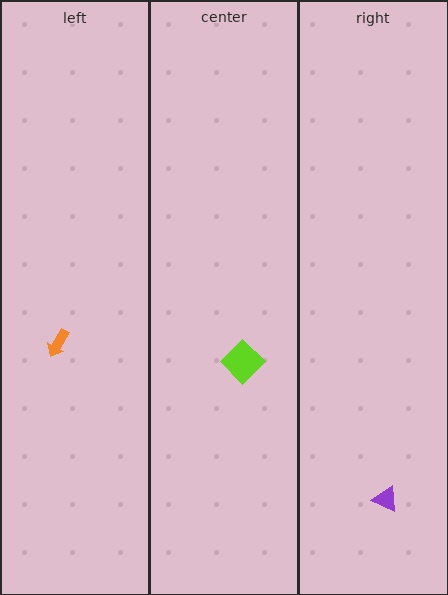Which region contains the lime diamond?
The center region.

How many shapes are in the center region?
1.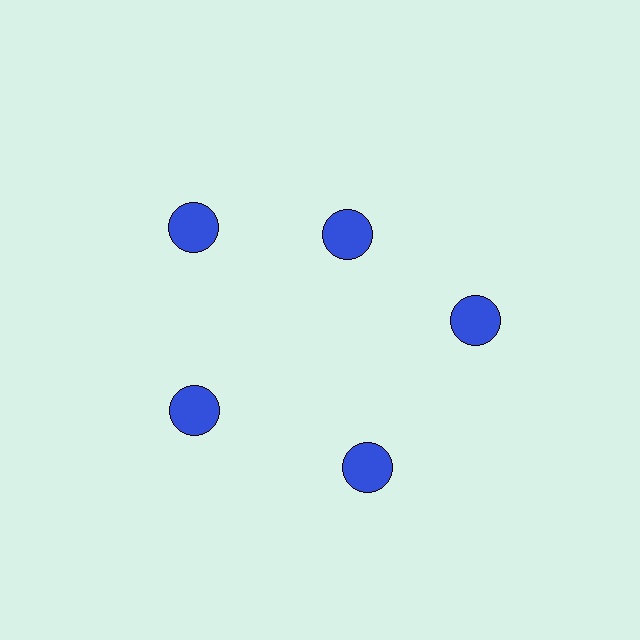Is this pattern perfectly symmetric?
No. The 5 blue circles are arranged in a ring, but one element near the 1 o'clock position is pulled inward toward the center, breaking the 5-fold rotational symmetry.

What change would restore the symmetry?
The symmetry would be restored by moving it outward, back onto the ring so that all 5 circles sit at equal angles and equal distance from the center.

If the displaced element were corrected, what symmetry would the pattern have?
It would have 5-fold rotational symmetry — the pattern would map onto itself every 72 degrees.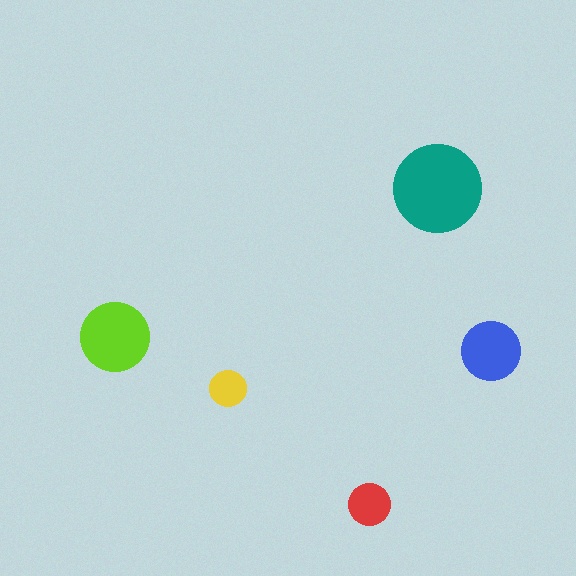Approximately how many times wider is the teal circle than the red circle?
About 2 times wider.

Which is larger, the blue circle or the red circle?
The blue one.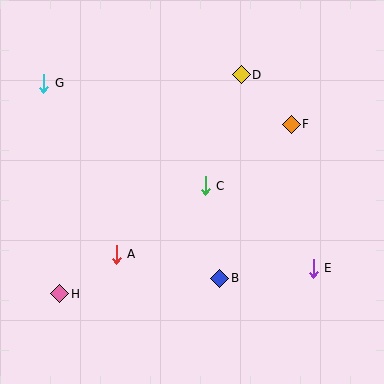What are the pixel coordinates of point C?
Point C is at (205, 186).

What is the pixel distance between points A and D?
The distance between A and D is 219 pixels.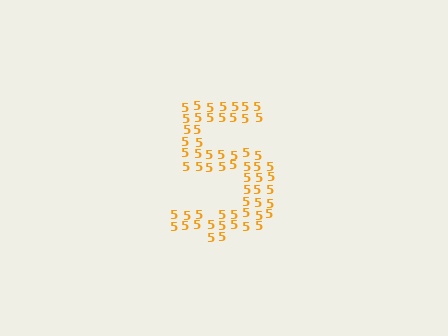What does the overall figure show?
The overall figure shows the digit 5.